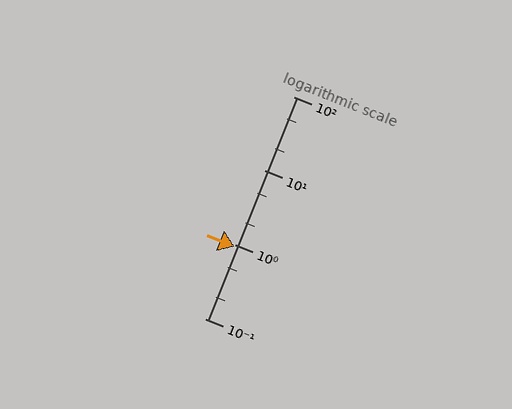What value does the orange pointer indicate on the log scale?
The pointer indicates approximately 0.94.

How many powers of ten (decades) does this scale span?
The scale spans 3 decades, from 0.1 to 100.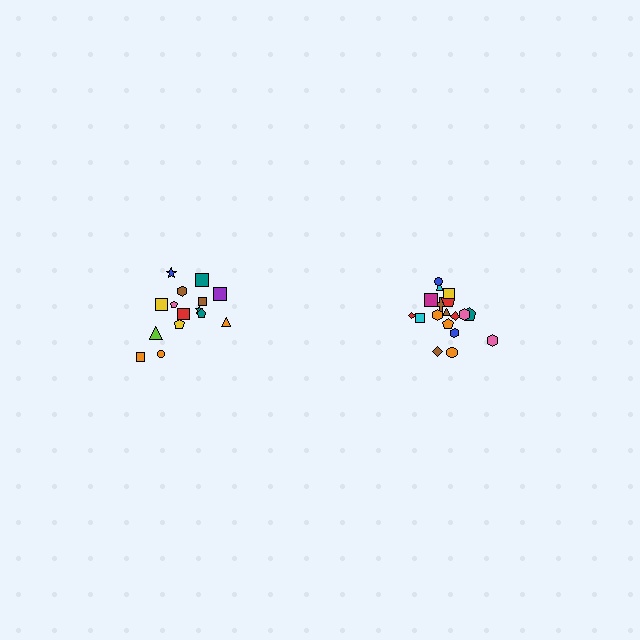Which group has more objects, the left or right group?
The right group.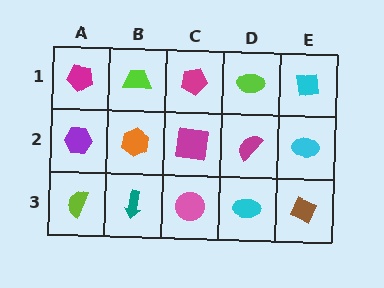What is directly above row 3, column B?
An orange hexagon.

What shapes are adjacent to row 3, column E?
A cyan ellipse (row 2, column E), a cyan ellipse (row 3, column D).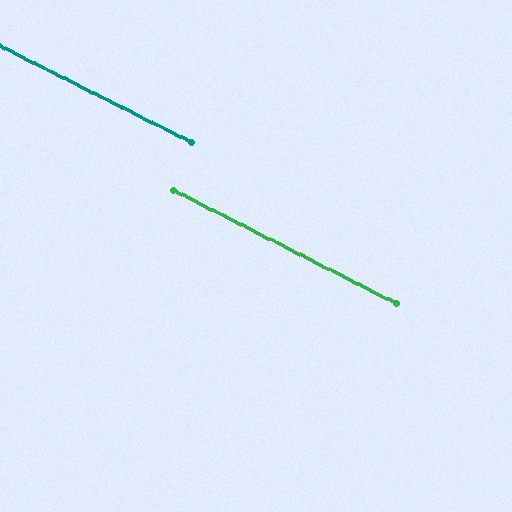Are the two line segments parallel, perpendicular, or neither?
Parallel — their directions differ by only 0.3°.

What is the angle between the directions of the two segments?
Approximately 0 degrees.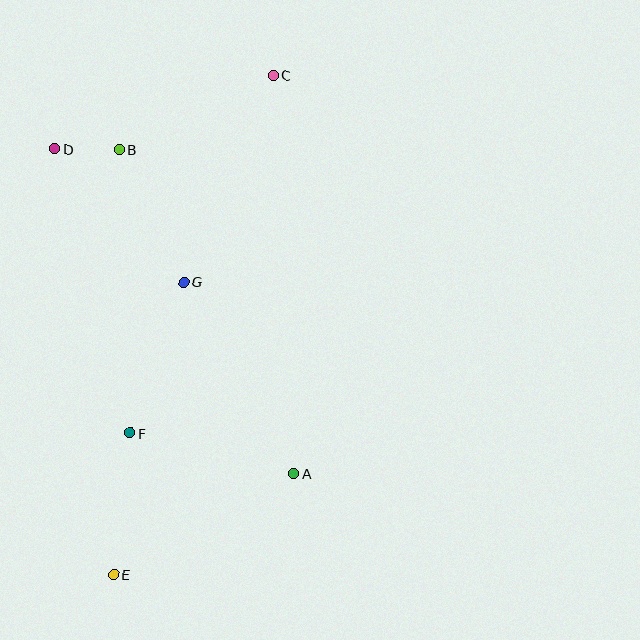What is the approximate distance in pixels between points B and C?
The distance between B and C is approximately 171 pixels.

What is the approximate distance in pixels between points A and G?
The distance between A and G is approximately 220 pixels.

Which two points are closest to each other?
Points B and D are closest to each other.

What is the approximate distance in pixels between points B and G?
The distance between B and G is approximately 147 pixels.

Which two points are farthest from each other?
Points C and E are farthest from each other.